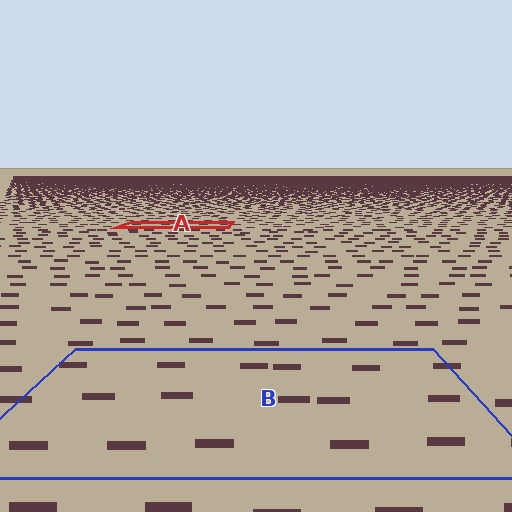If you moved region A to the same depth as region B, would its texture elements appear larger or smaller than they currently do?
They would appear larger. At a closer depth, the same texture elements are projected at a bigger on-screen size.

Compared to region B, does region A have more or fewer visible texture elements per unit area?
Region A has more texture elements per unit area — they are packed more densely because it is farther away.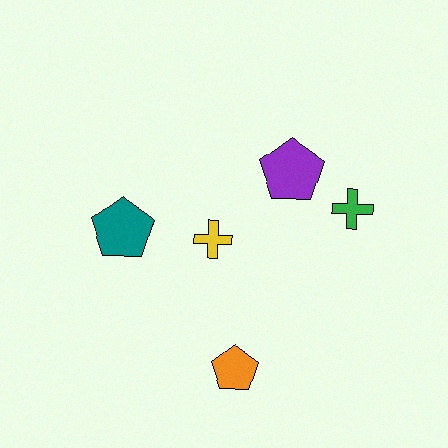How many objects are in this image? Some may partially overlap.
There are 5 objects.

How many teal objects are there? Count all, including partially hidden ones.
There is 1 teal object.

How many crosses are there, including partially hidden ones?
There are 2 crosses.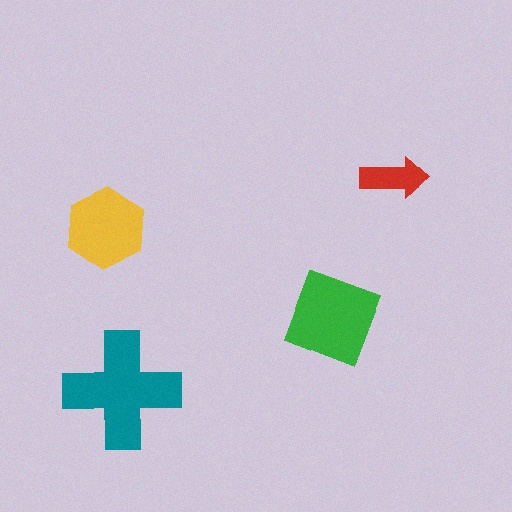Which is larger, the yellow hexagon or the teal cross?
The teal cross.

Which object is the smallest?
The red arrow.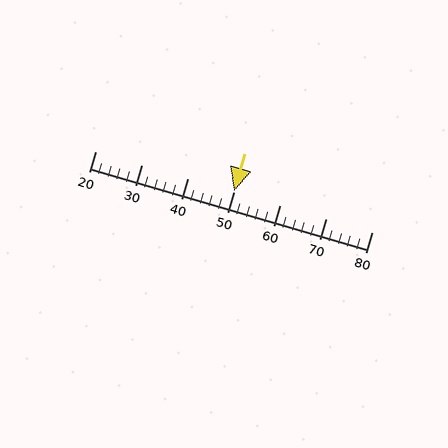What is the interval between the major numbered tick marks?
The major tick marks are spaced 10 units apart.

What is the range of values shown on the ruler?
The ruler shows values from 20 to 80.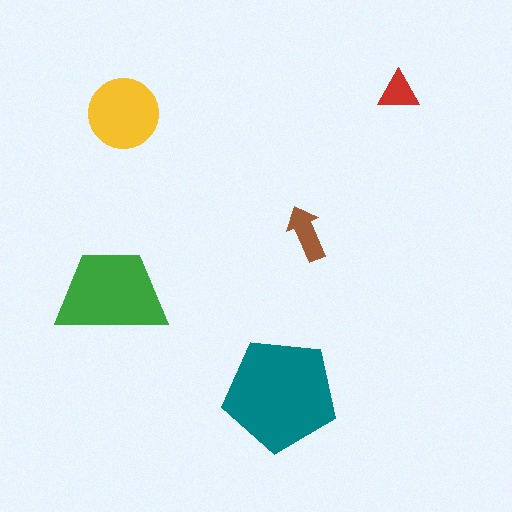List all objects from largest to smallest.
The teal pentagon, the green trapezoid, the yellow circle, the brown arrow, the red triangle.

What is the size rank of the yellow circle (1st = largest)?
3rd.